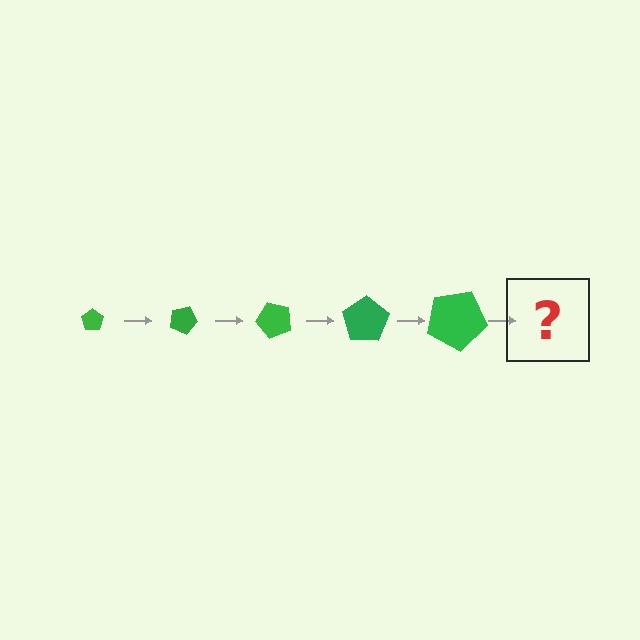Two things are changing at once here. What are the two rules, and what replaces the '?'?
The two rules are that the pentagon grows larger each step and it rotates 25 degrees each step. The '?' should be a pentagon, larger than the previous one and rotated 125 degrees from the start.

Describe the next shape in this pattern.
It should be a pentagon, larger than the previous one and rotated 125 degrees from the start.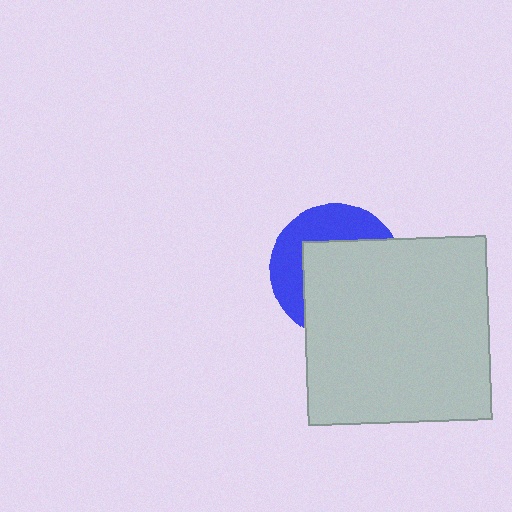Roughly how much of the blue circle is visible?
A small part of it is visible (roughly 39%).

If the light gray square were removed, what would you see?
You would see the complete blue circle.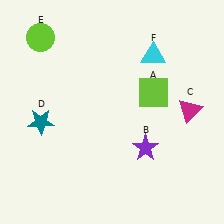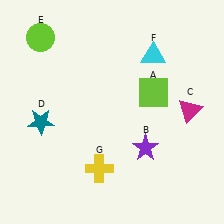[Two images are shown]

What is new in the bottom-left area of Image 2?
A yellow cross (G) was added in the bottom-left area of Image 2.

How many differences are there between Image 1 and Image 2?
There is 1 difference between the two images.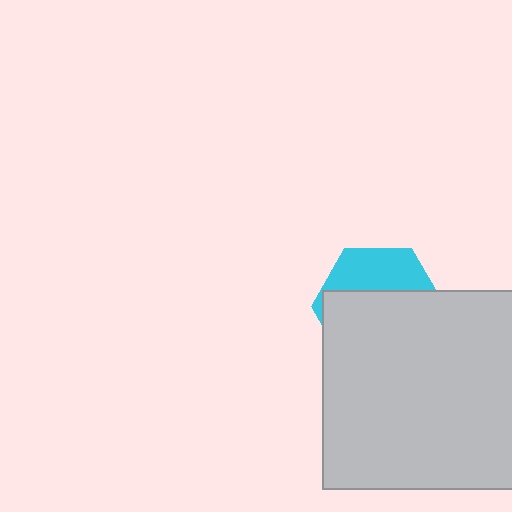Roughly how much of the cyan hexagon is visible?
A small part of it is visible (roughly 34%).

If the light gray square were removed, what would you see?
You would see the complete cyan hexagon.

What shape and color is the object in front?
The object in front is a light gray square.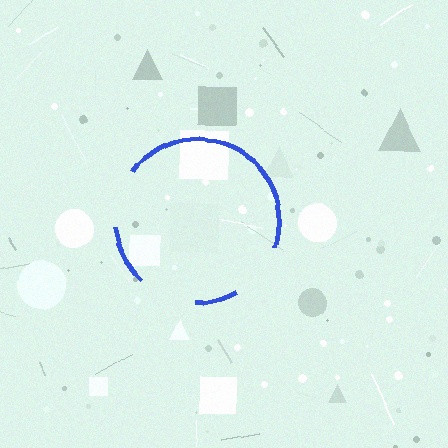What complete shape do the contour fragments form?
The contour fragments form a circle.